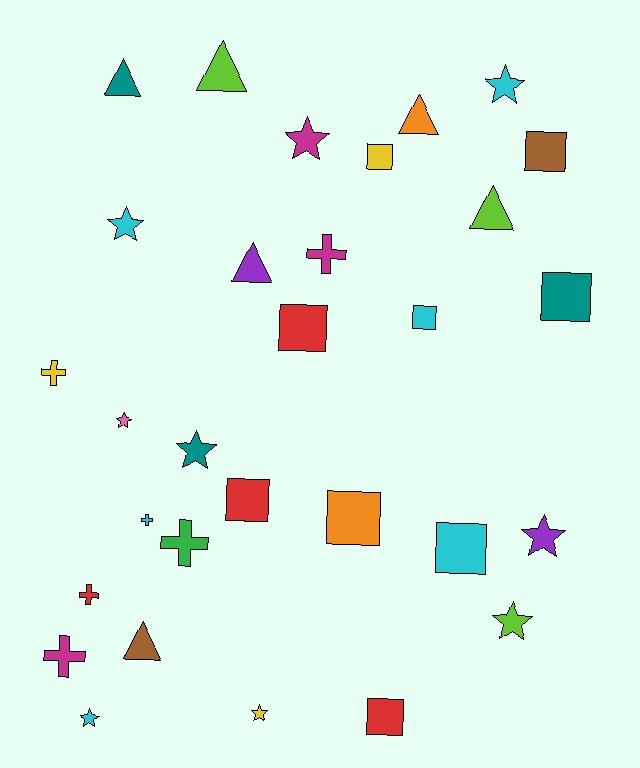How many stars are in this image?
There are 9 stars.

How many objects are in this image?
There are 30 objects.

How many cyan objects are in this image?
There are 6 cyan objects.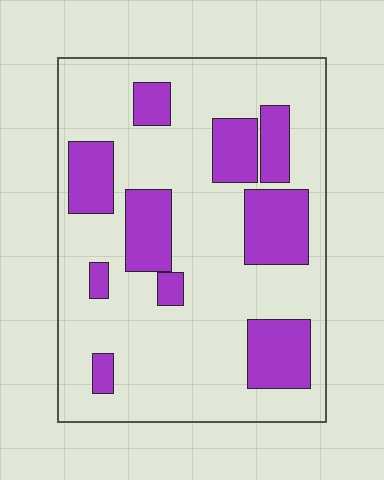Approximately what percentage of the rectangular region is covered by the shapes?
Approximately 25%.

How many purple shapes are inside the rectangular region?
10.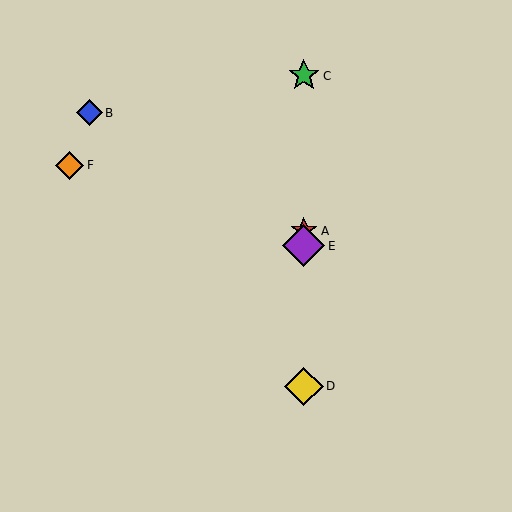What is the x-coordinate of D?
Object D is at x≈304.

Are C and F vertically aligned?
No, C is at x≈304 and F is at x≈70.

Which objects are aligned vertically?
Objects A, C, D, E are aligned vertically.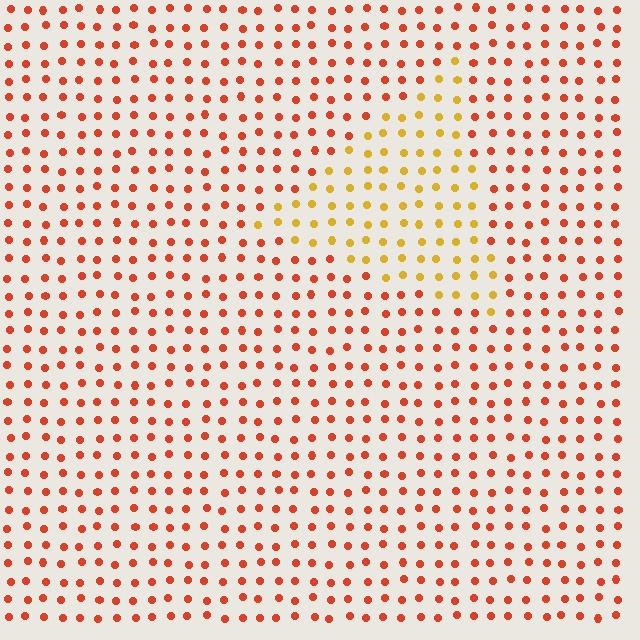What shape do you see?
I see a triangle.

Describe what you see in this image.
The image is filled with small red elements in a uniform arrangement. A triangle-shaped region is visible where the elements are tinted to a slightly different hue, forming a subtle color boundary.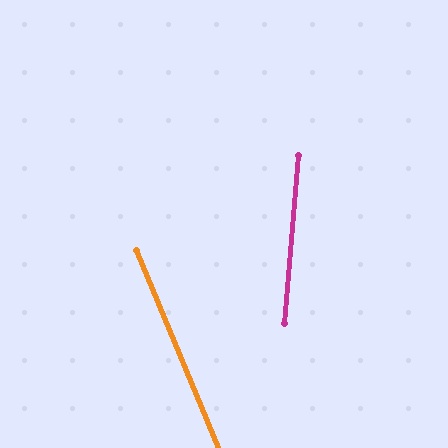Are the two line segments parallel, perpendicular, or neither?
Neither parallel nor perpendicular — they differ by about 27°.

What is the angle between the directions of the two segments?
Approximately 27 degrees.